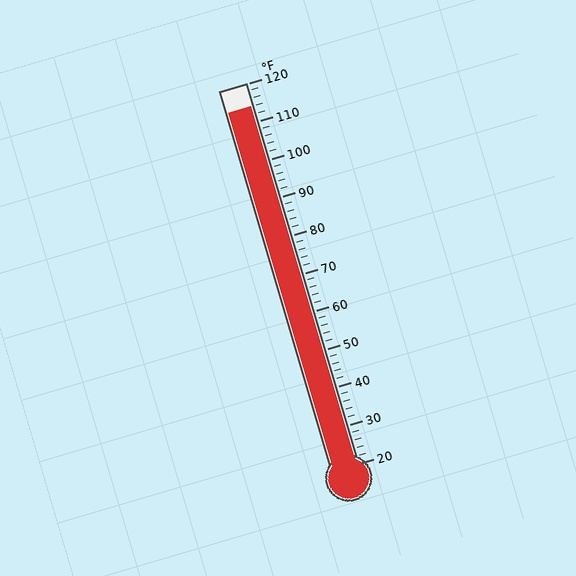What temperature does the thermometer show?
The thermometer shows approximately 114°F.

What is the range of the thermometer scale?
The thermometer scale ranges from 20°F to 120°F.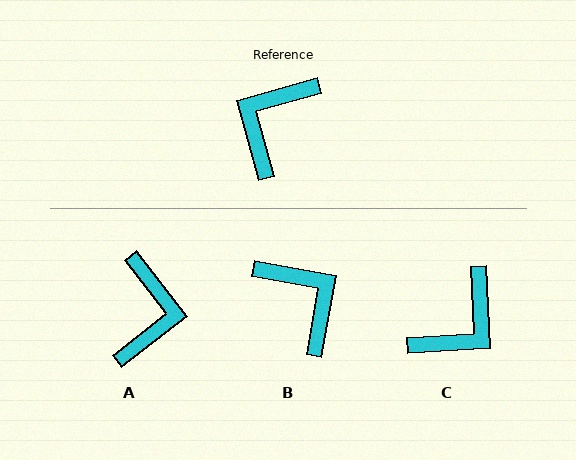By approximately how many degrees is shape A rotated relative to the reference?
Approximately 158 degrees clockwise.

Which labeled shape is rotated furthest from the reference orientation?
C, about 168 degrees away.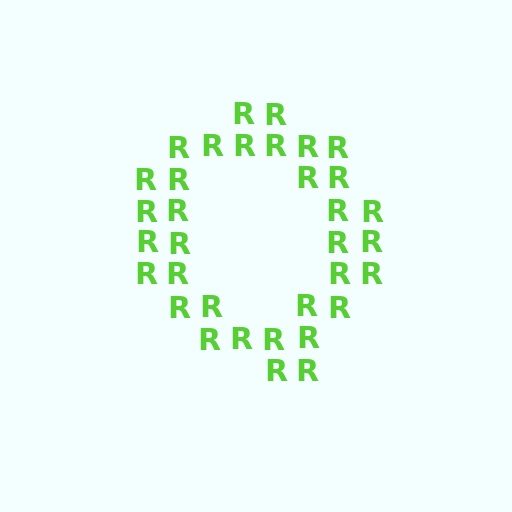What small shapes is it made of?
It is made of small letter R's.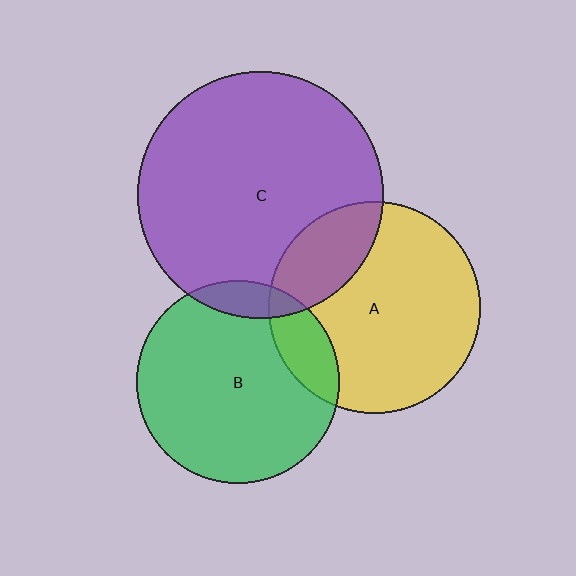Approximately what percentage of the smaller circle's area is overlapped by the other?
Approximately 20%.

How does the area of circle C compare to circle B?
Approximately 1.5 times.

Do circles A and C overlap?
Yes.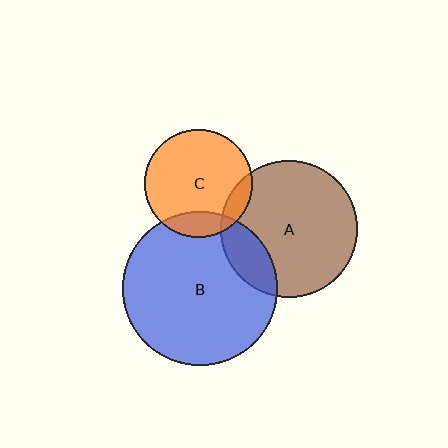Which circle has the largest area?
Circle B (blue).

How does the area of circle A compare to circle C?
Approximately 1.6 times.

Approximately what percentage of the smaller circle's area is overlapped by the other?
Approximately 20%.